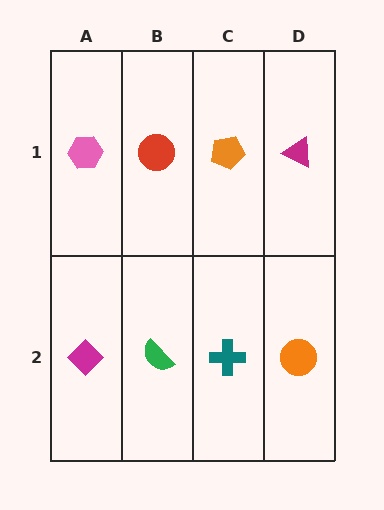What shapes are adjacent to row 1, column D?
An orange circle (row 2, column D), an orange pentagon (row 1, column C).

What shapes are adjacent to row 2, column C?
An orange pentagon (row 1, column C), a green semicircle (row 2, column B), an orange circle (row 2, column D).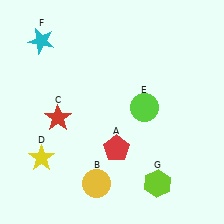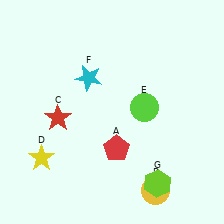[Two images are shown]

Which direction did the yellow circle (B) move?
The yellow circle (B) moved right.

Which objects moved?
The objects that moved are: the yellow circle (B), the cyan star (F).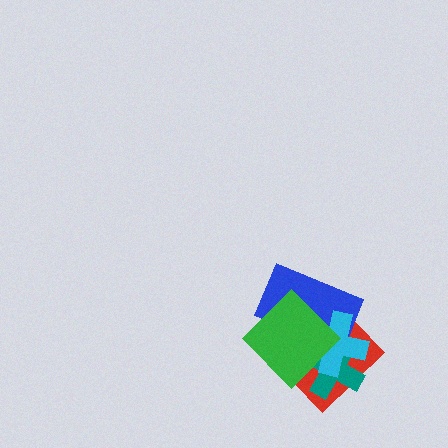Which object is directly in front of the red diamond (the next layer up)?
The teal cross is directly in front of the red diamond.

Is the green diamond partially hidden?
No, no other shape covers it.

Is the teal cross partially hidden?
Yes, it is partially covered by another shape.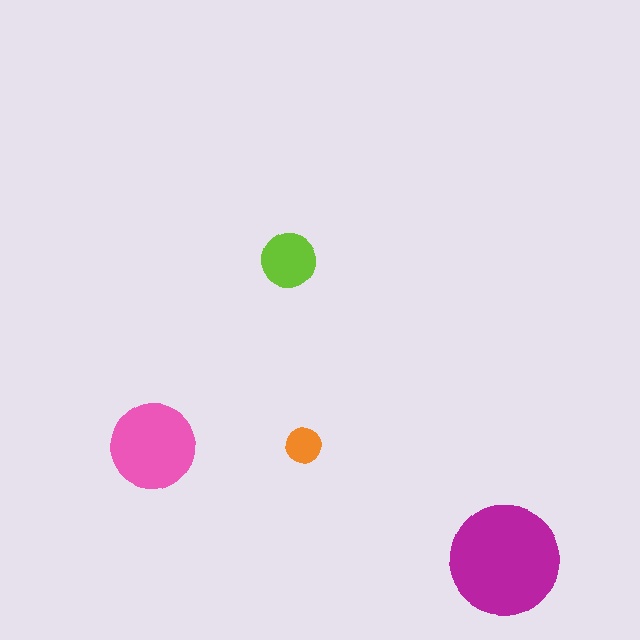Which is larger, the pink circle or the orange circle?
The pink one.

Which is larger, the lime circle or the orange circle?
The lime one.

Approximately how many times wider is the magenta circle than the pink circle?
About 1.5 times wider.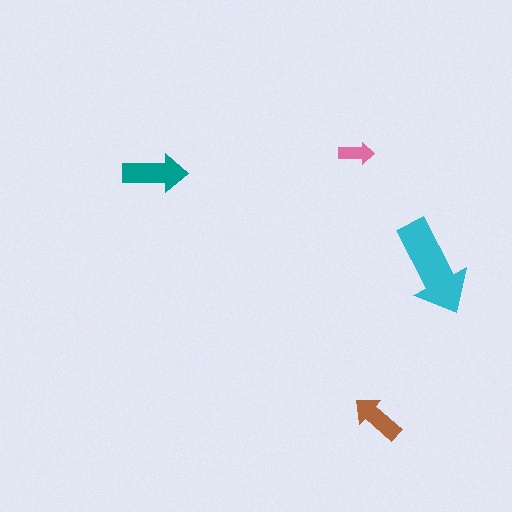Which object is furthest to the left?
The teal arrow is leftmost.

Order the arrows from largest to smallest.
the cyan one, the teal one, the brown one, the pink one.